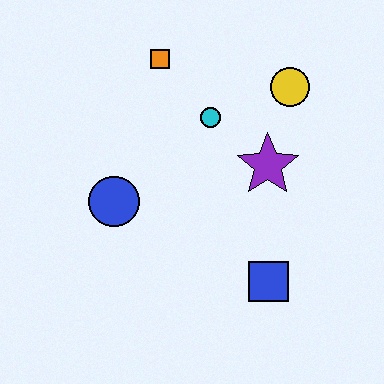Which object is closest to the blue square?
The purple star is closest to the blue square.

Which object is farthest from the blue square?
The orange square is farthest from the blue square.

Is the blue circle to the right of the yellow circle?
No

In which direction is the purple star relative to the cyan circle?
The purple star is to the right of the cyan circle.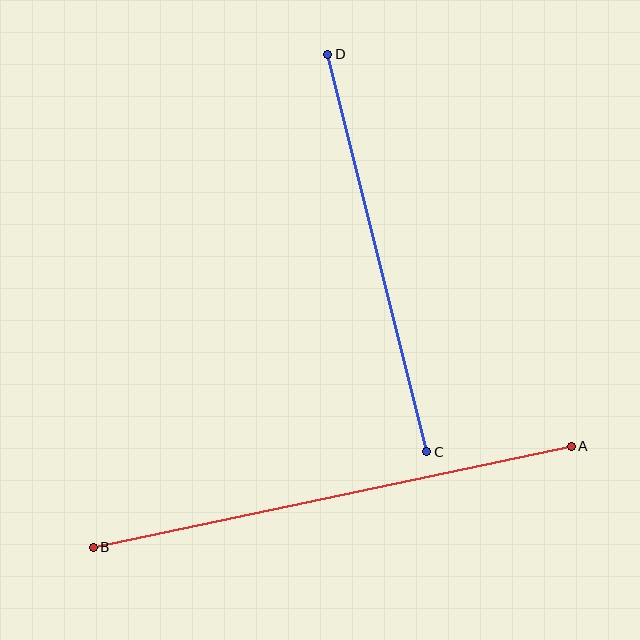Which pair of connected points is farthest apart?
Points A and B are farthest apart.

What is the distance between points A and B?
The distance is approximately 489 pixels.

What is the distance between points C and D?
The distance is approximately 409 pixels.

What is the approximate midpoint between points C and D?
The midpoint is at approximately (377, 253) pixels.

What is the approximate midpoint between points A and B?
The midpoint is at approximately (332, 497) pixels.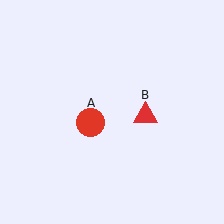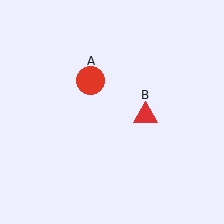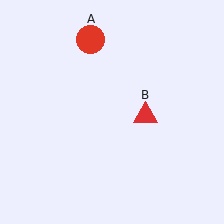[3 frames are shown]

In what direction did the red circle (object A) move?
The red circle (object A) moved up.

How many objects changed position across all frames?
1 object changed position: red circle (object A).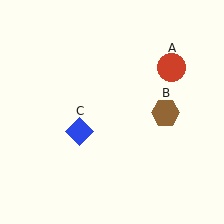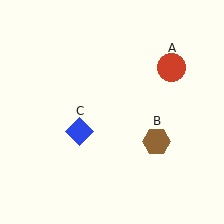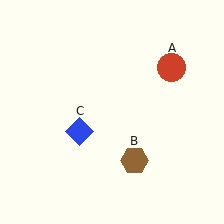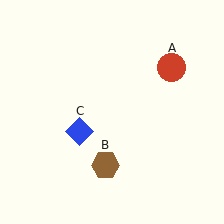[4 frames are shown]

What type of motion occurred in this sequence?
The brown hexagon (object B) rotated clockwise around the center of the scene.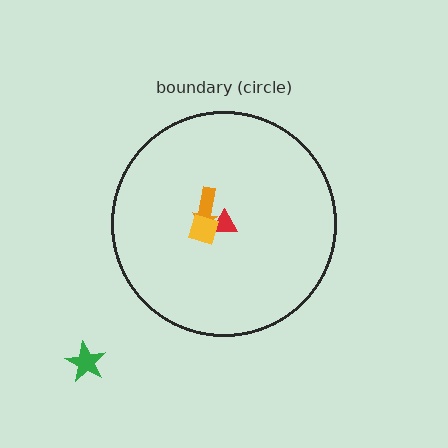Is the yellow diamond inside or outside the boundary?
Inside.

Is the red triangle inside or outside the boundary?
Inside.